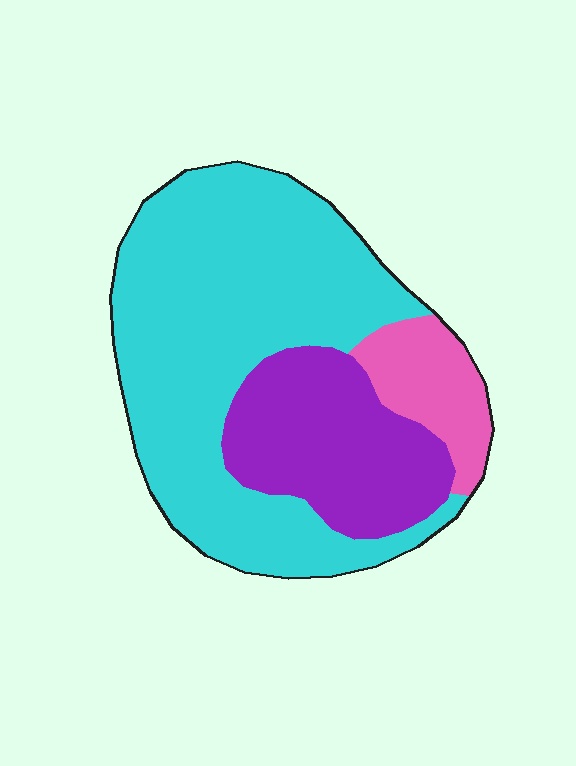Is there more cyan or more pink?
Cyan.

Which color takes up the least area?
Pink, at roughly 10%.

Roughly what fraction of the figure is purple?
Purple covers roughly 25% of the figure.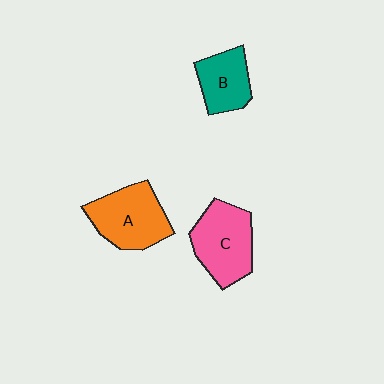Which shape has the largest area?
Shape C (pink).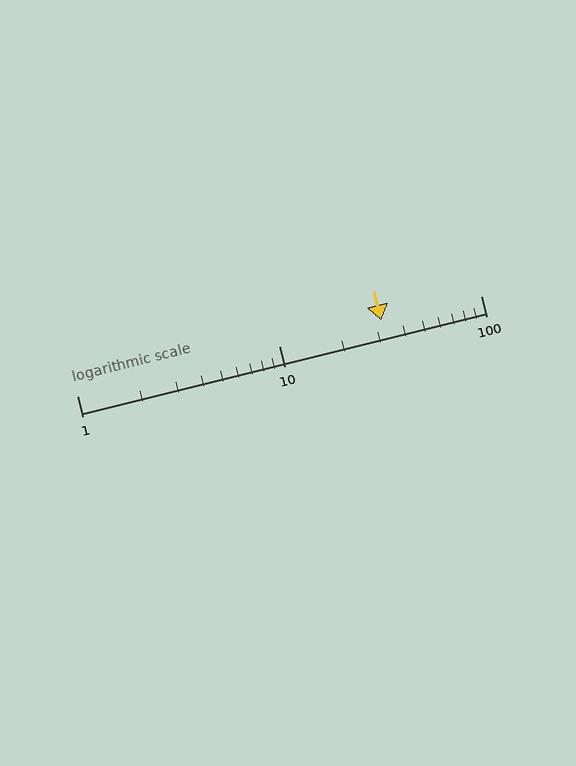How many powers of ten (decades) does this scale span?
The scale spans 2 decades, from 1 to 100.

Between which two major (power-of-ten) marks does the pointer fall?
The pointer is between 10 and 100.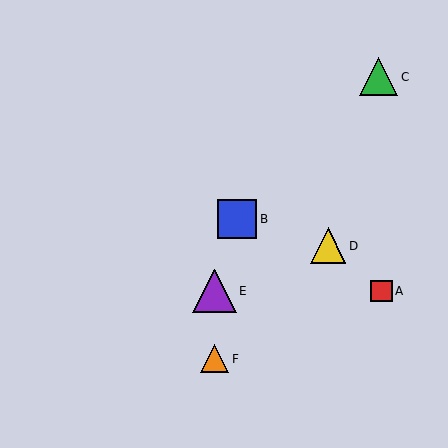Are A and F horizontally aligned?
No, A is at y≈291 and F is at y≈359.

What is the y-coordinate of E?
Object E is at y≈291.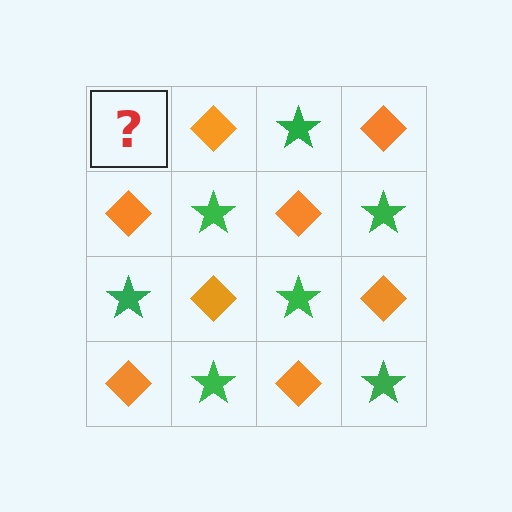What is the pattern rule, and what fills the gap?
The rule is that it alternates green star and orange diamond in a checkerboard pattern. The gap should be filled with a green star.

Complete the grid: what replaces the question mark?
The question mark should be replaced with a green star.